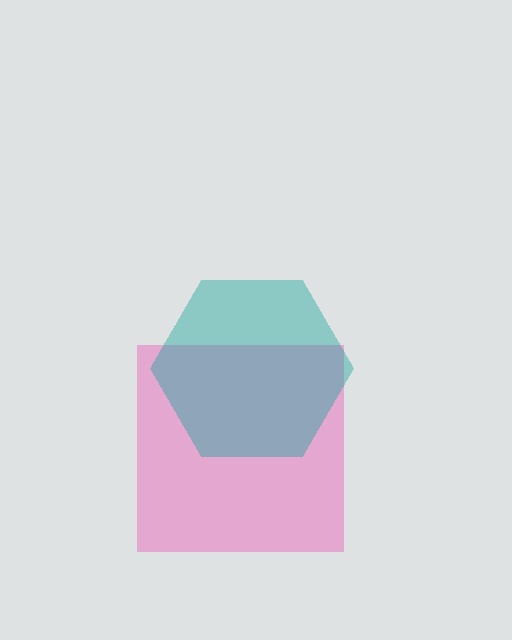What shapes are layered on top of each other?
The layered shapes are: a pink square, a teal hexagon.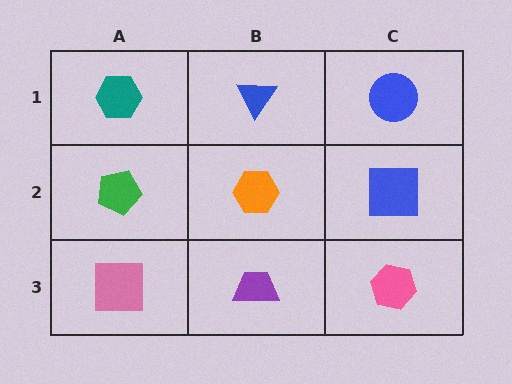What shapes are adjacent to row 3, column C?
A blue square (row 2, column C), a purple trapezoid (row 3, column B).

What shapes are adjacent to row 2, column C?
A blue circle (row 1, column C), a pink hexagon (row 3, column C), an orange hexagon (row 2, column B).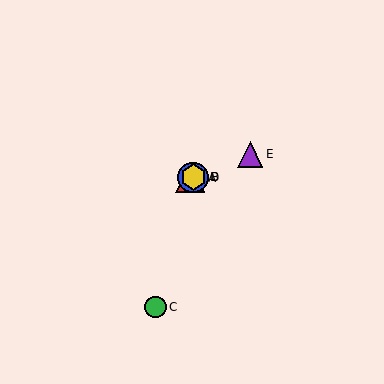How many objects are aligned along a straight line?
4 objects (A, B, D, E) are aligned along a straight line.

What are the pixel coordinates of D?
Object D is at (194, 177).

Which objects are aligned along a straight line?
Objects A, B, D, E are aligned along a straight line.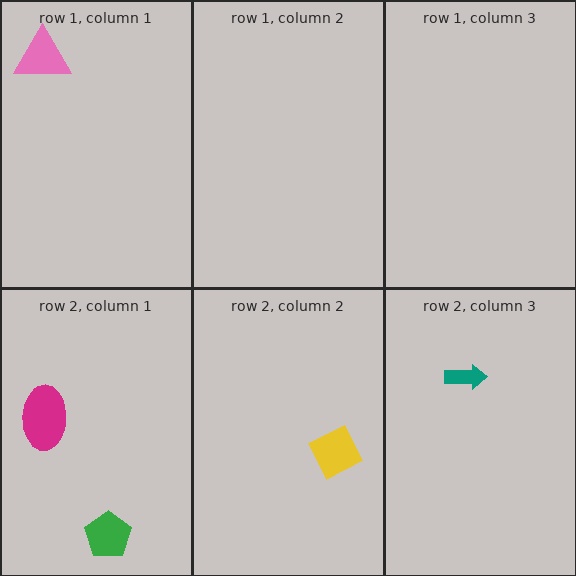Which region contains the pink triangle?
The row 1, column 1 region.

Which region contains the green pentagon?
The row 2, column 1 region.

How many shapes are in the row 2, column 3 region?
1.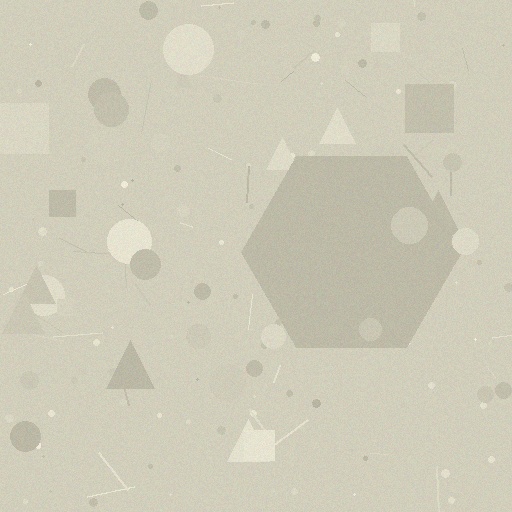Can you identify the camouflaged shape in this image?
The camouflaged shape is a hexagon.